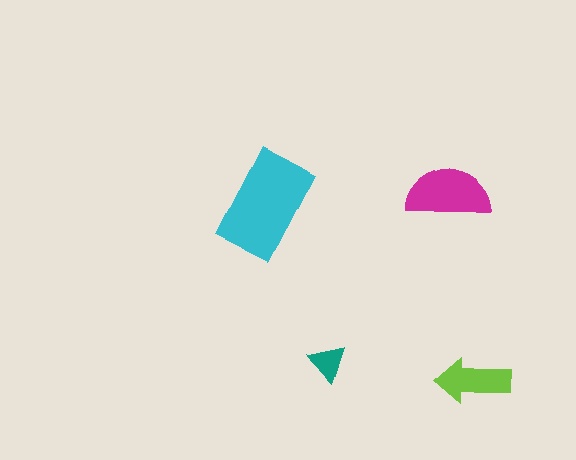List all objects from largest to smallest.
The cyan rectangle, the magenta semicircle, the lime arrow, the teal triangle.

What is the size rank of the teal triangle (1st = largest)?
4th.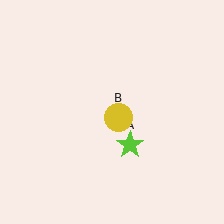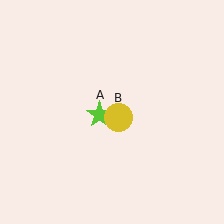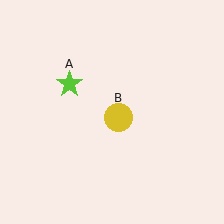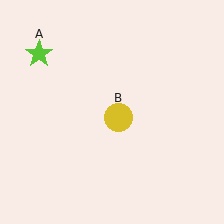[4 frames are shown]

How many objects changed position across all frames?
1 object changed position: lime star (object A).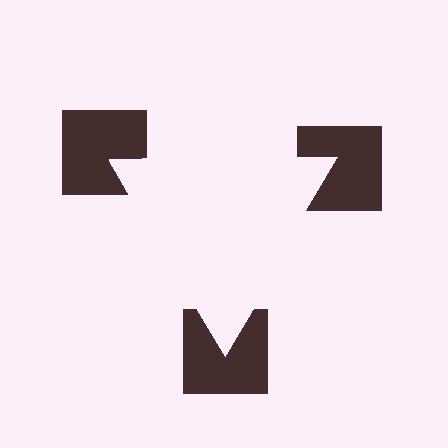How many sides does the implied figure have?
3 sides.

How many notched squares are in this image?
There are 3 — one at each vertex of the illusory triangle.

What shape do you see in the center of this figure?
An illusory triangle — its edges are inferred from the aligned wedge cuts in the notched squares, not physically drawn.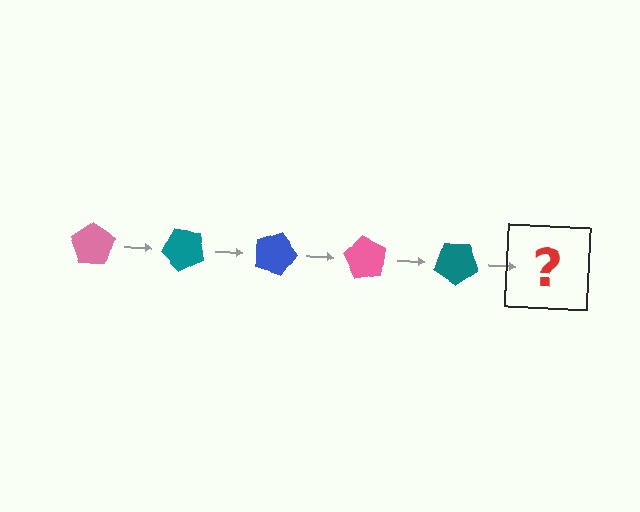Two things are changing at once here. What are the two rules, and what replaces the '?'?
The two rules are that it rotates 45 degrees each step and the color cycles through pink, teal, and blue. The '?' should be a blue pentagon, rotated 225 degrees from the start.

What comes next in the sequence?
The next element should be a blue pentagon, rotated 225 degrees from the start.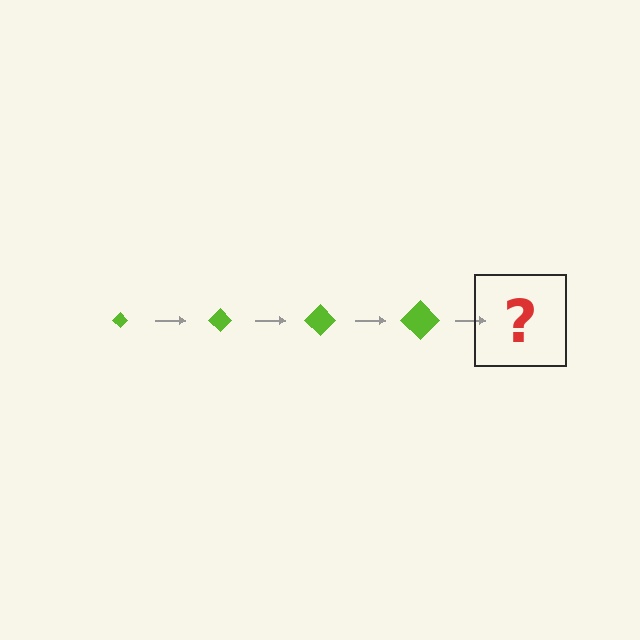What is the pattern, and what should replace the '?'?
The pattern is that the diamond gets progressively larger each step. The '?' should be a lime diamond, larger than the previous one.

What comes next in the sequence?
The next element should be a lime diamond, larger than the previous one.